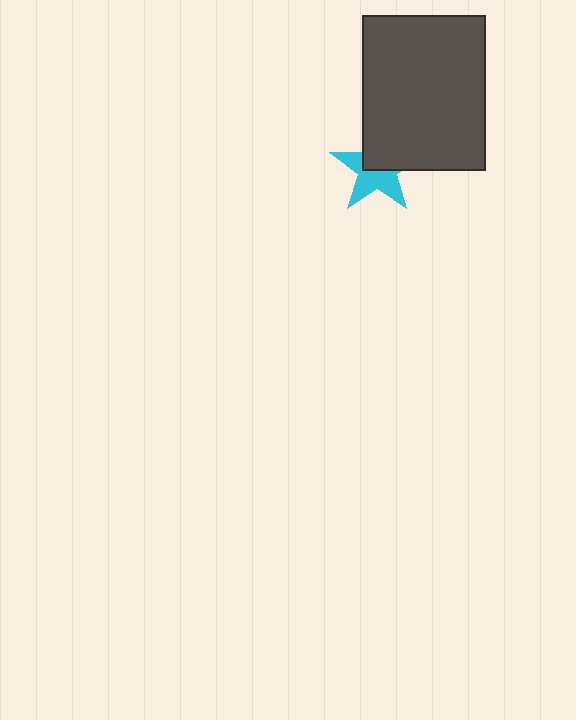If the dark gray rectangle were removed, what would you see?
You would see the complete cyan star.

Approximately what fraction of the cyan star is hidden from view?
Roughly 47% of the cyan star is hidden behind the dark gray rectangle.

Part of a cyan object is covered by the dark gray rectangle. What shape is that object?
It is a star.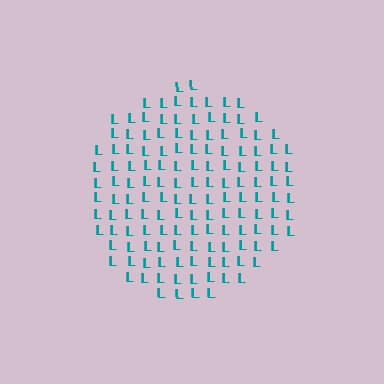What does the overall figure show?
The overall figure shows a circle.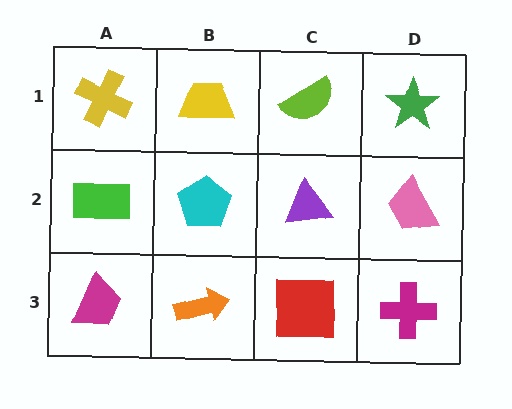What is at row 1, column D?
A green star.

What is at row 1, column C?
A lime semicircle.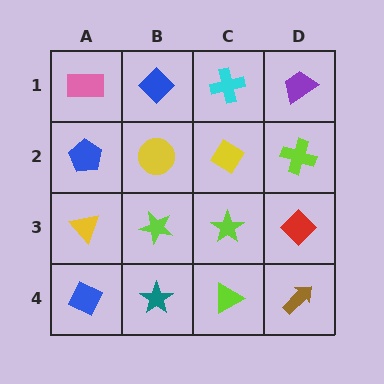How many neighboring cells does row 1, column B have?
3.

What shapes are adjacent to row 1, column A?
A blue pentagon (row 2, column A), a blue diamond (row 1, column B).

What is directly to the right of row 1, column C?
A purple trapezoid.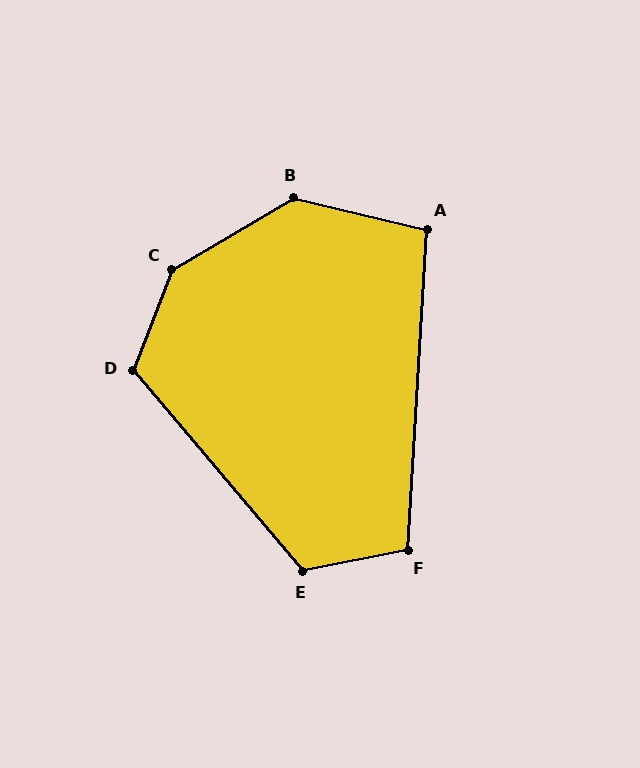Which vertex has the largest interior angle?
C, at approximately 141 degrees.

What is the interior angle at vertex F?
Approximately 105 degrees (obtuse).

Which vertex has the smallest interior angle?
A, at approximately 100 degrees.